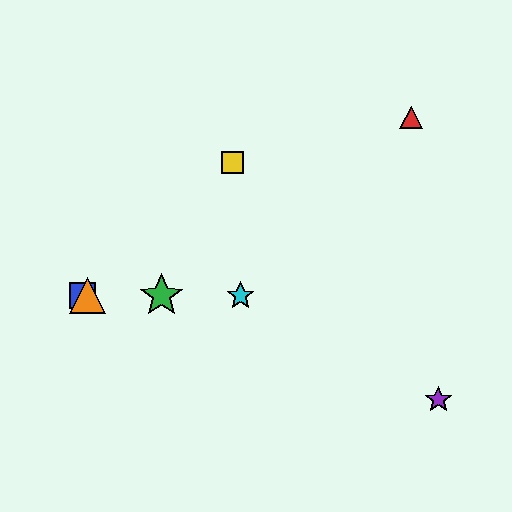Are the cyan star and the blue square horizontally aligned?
Yes, both are at y≈296.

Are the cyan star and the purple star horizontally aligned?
No, the cyan star is at y≈296 and the purple star is at y≈400.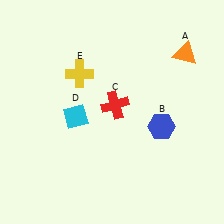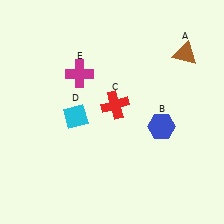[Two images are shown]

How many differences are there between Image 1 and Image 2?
There are 2 differences between the two images.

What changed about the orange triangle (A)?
In Image 1, A is orange. In Image 2, it changed to brown.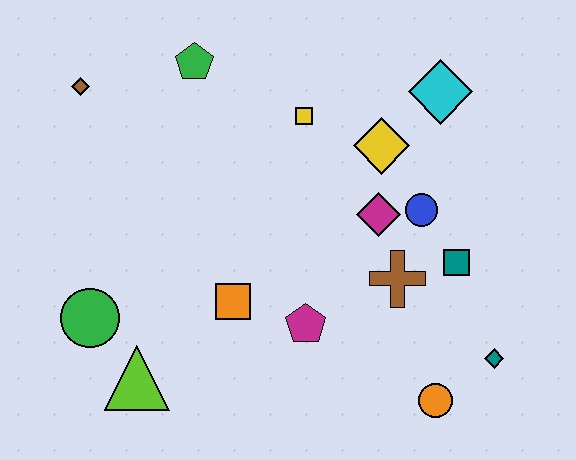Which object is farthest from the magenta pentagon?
The brown diamond is farthest from the magenta pentagon.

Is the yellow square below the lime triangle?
No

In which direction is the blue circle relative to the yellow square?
The blue circle is to the right of the yellow square.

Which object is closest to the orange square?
The magenta pentagon is closest to the orange square.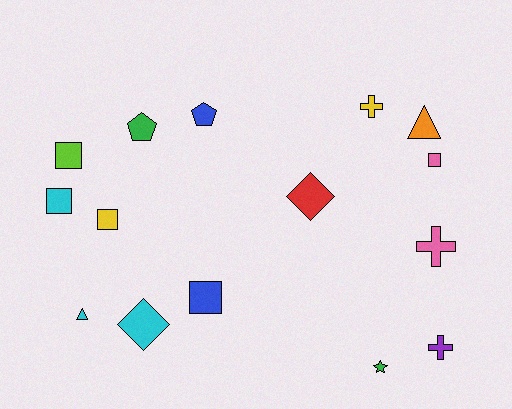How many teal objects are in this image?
There are no teal objects.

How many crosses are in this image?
There are 3 crosses.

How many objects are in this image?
There are 15 objects.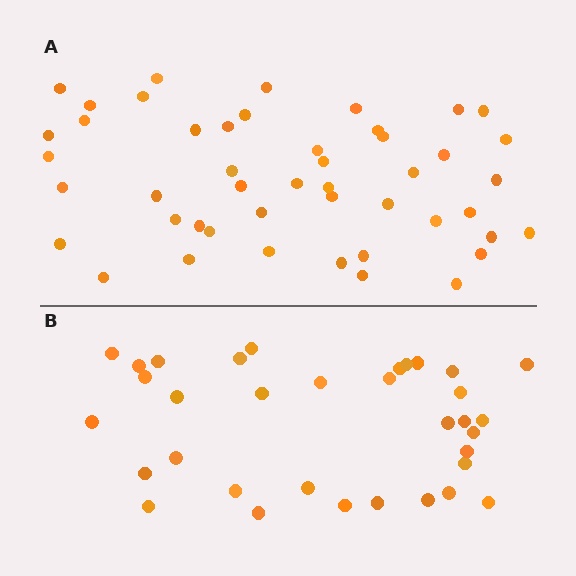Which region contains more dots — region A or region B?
Region A (the top region) has more dots.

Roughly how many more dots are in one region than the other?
Region A has approximately 15 more dots than region B.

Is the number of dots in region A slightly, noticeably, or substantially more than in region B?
Region A has noticeably more, but not dramatically so. The ratio is roughly 1.4 to 1.